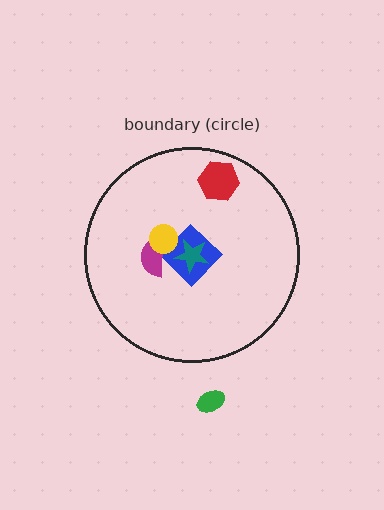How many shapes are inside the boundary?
5 inside, 1 outside.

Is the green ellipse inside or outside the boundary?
Outside.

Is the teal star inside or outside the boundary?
Inside.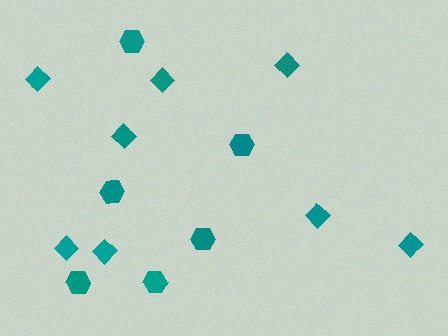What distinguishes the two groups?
There are 2 groups: one group of hexagons (6) and one group of diamonds (8).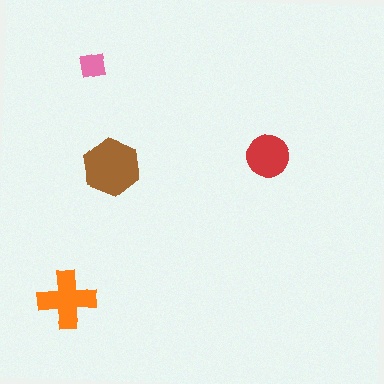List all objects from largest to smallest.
The brown hexagon, the orange cross, the red circle, the pink square.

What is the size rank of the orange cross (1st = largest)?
2nd.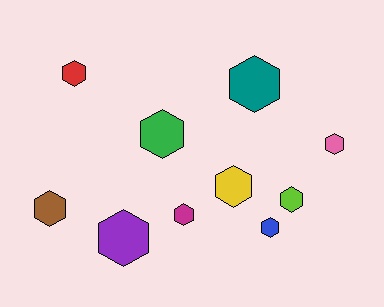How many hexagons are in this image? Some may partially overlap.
There are 10 hexagons.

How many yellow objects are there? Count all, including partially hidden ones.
There is 1 yellow object.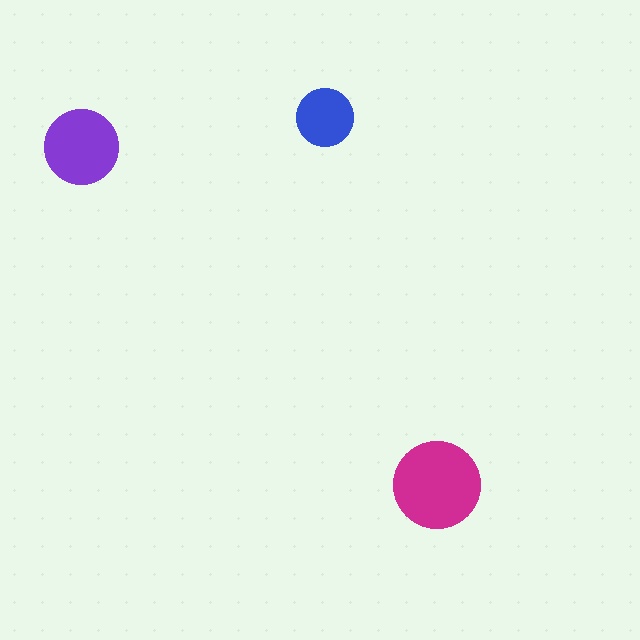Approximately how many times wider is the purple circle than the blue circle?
About 1.5 times wider.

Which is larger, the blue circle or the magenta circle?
The magenta one.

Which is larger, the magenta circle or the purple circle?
The magenta one.